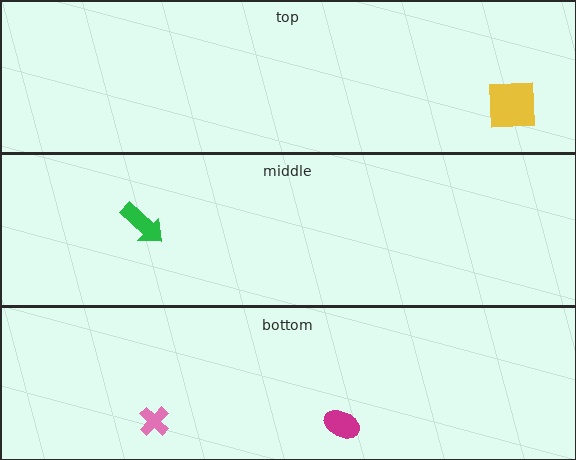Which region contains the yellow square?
The top region.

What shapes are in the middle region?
The green arrow.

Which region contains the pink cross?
The bottom region.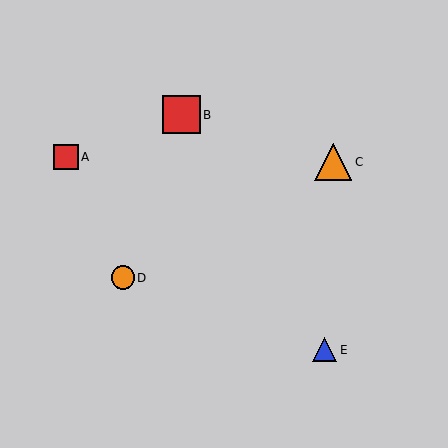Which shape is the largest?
The red square (labeled B) is the largest.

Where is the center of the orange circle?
The center of the orange circle is at (123, 278).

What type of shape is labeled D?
Shape D is an orange circle.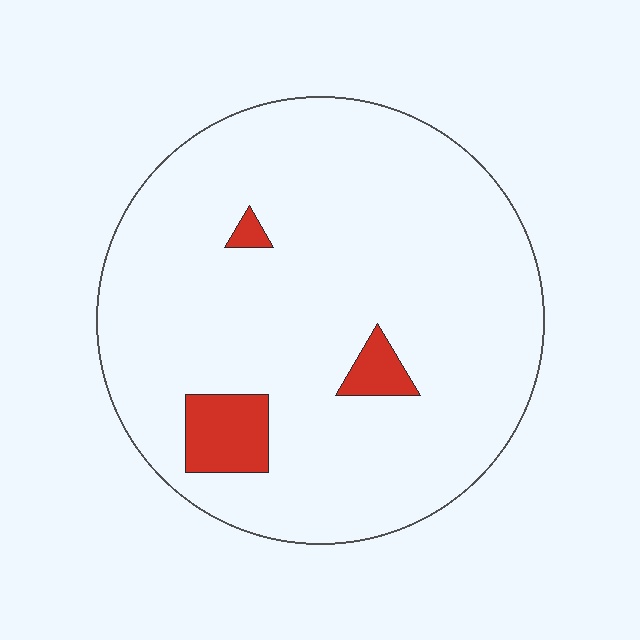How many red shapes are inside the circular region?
3.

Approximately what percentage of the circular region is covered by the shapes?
Approximately 5%.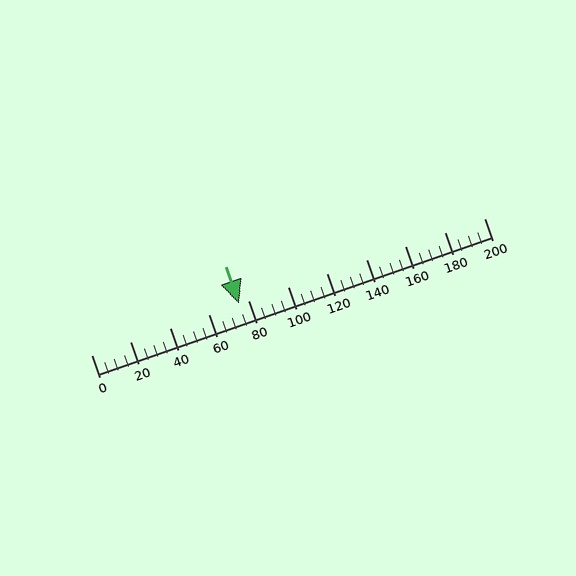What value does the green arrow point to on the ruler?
The green arrow points to approximately 75.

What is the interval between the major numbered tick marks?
The major tick marks are spaced 20 units apart.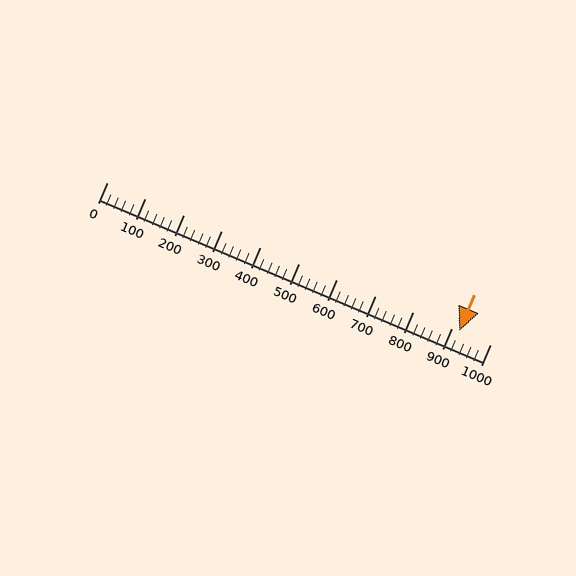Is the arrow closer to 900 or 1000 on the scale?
The arrow is closer to 900.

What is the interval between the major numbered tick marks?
The major tick marks are spaced 100 units apart.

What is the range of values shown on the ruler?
The ruler shows values from 0 to 1000.